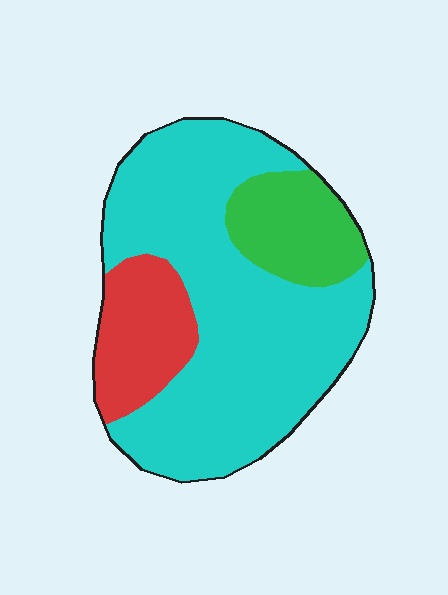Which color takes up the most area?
Cyan, at roughly 70%.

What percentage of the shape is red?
Red covers 16% of the shape.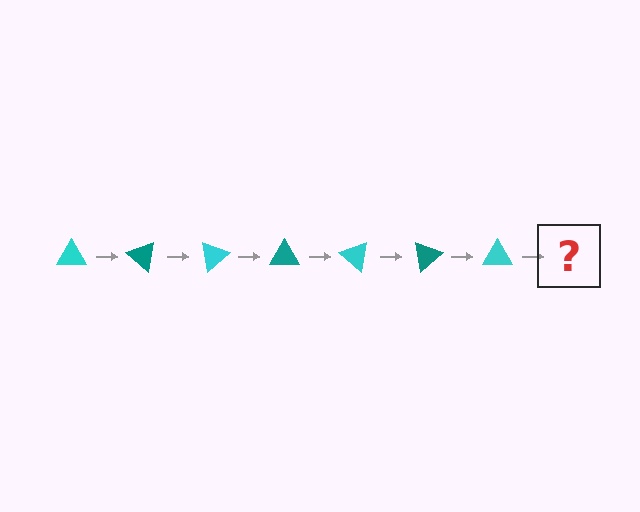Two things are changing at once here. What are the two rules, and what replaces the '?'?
The two rules are that it rotates 40 degrees each step and the color cycles through cyan and teal. The '?' should be a teal triangle, rotated 280 degrees from the start.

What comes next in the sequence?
The next element should be a teal triangle, rotated 280 degrees from the start.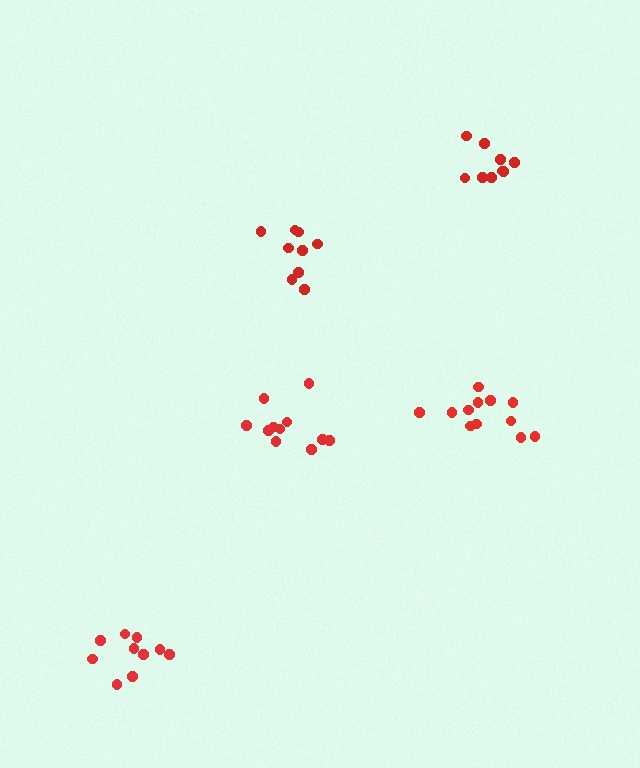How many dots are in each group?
Group 1: 9 dots, Group 2: 10 dots, Group 3: 9 dots, Group 4: 11 dots, Group 5: 12 dots (51 total).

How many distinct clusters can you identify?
There are 5 distinct clusters.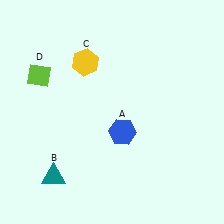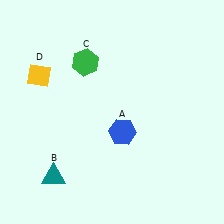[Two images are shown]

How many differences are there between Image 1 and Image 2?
There are 2 differences between the two images.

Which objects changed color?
C changed from yellow to green. D changed from lime to yellow.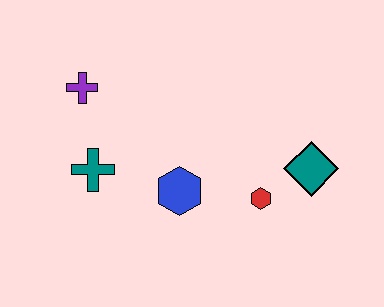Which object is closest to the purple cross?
The teal cross is closest to the purple cross.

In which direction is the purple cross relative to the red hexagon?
The purple cross is to the left of the red hexagon.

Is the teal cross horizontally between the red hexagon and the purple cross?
Yes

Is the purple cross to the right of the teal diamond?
No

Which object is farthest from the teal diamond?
The purple cross is farthest from the teal diamond.